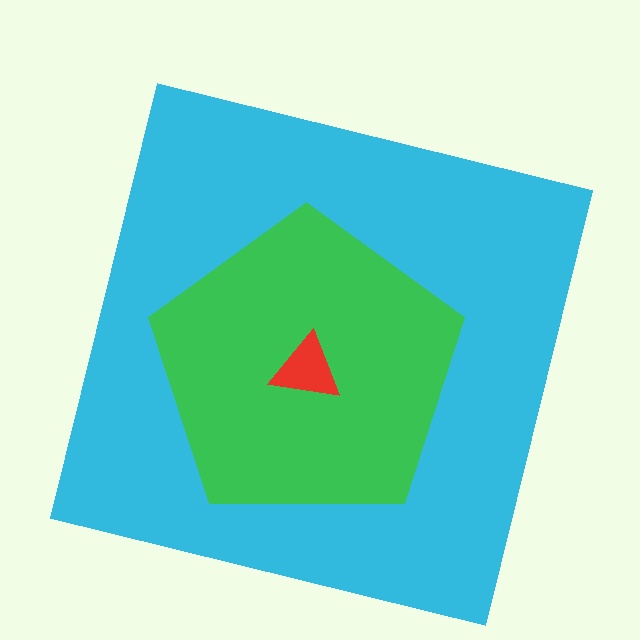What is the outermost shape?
The cyan square.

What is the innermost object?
The red triangle.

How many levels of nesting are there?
3.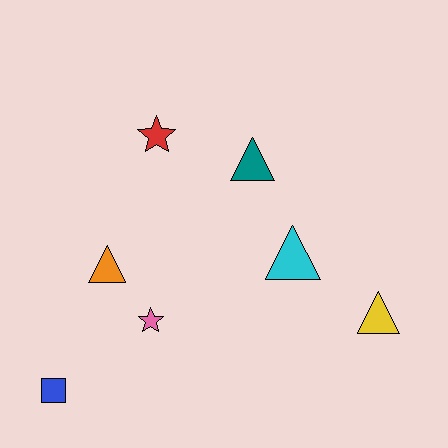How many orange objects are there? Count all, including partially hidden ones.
There is 1 orange object.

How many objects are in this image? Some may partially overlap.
There are 7 objects.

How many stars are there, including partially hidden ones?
There are 2 stars.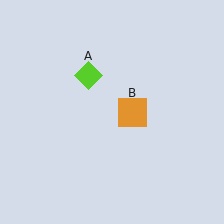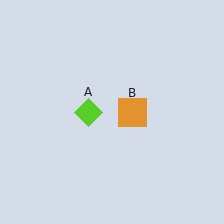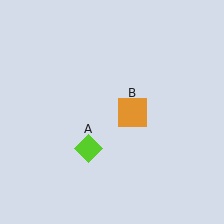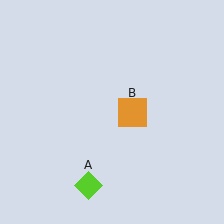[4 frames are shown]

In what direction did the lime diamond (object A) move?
The lime diamond (object A) moved down.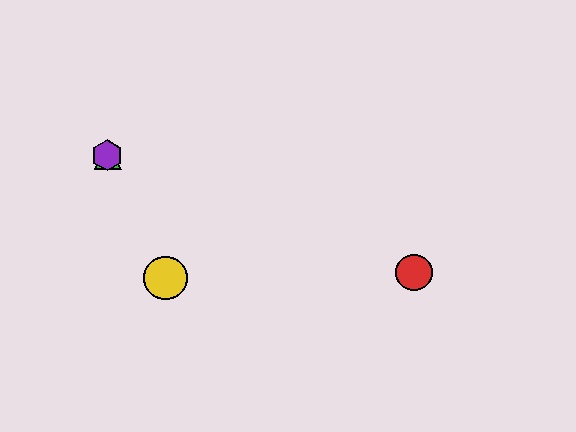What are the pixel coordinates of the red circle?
The red circle is at (414, 273).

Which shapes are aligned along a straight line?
The blue circle, the green triangle, the purple hexagon are aligned along a straight line.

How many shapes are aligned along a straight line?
3 shapes (the blue circle, the green triangle, the purple hexagon) are aligned along a straight line.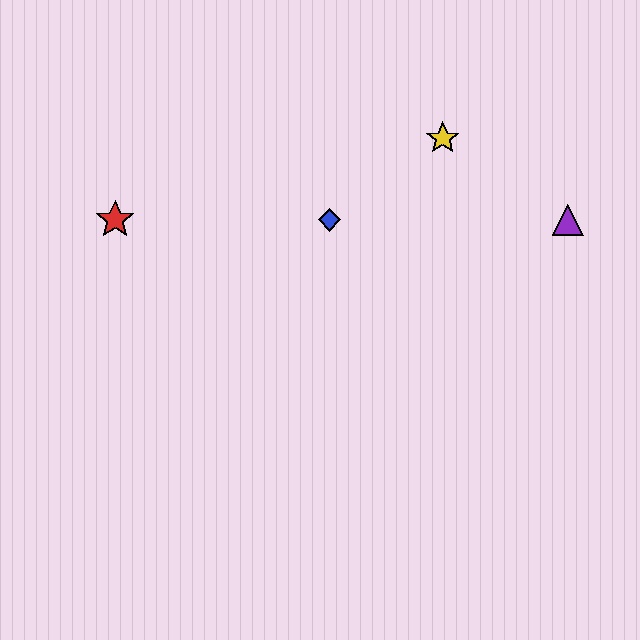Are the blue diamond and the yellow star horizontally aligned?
No, the blue diamond is at y≈220 and the yellow star is at y≈138.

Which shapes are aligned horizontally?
The red star, the blue diamond, the green triangle, the purple triangle are aligned horizontally.